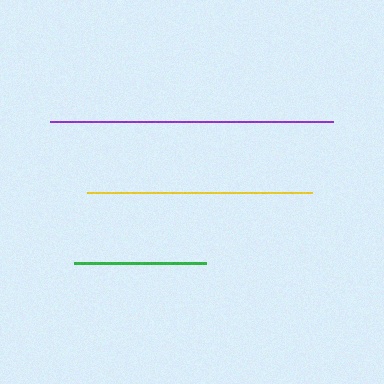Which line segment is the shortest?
The green line is the shortest at approximately 132 pixels.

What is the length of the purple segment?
The purple segment is approximately 284 pixels long.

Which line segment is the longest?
The purple line is the longest at approximately 284 pixels.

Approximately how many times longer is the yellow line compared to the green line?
The yellow line is approximately 1.7 times the length of the green line.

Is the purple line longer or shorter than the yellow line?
The purple line is longer than the yellow line.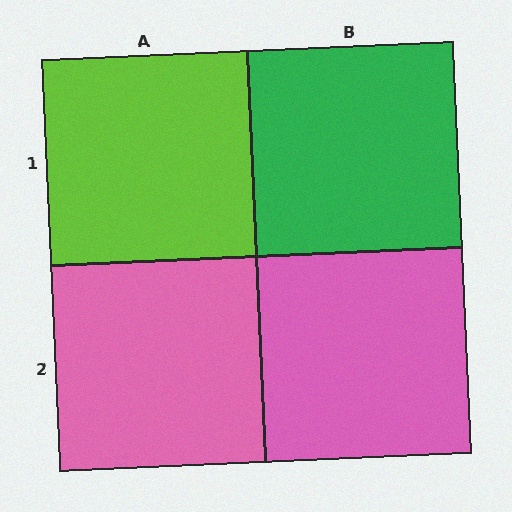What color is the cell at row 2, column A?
Pink.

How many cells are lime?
1 cell is lime.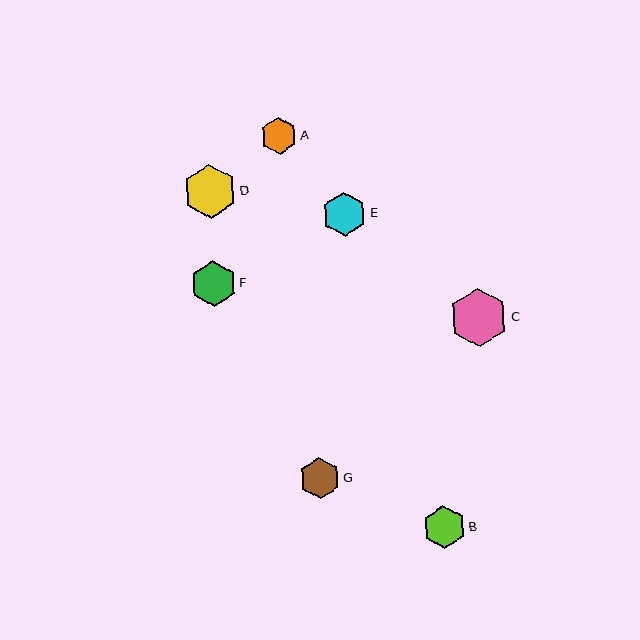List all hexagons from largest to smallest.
From largest to smallest: C, D, F, E, B, G, A.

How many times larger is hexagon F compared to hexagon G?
Hexagon F is approximately 1.1 times the size of hexagon G.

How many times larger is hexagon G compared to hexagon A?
Hexagon G is approximately 1.1 times the size of hexagon A.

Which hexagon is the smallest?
Hexagon A is the smallest with a size of approximately 36 pixels.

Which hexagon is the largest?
Hexagon C is the largest with a size of approximately 59 pixels.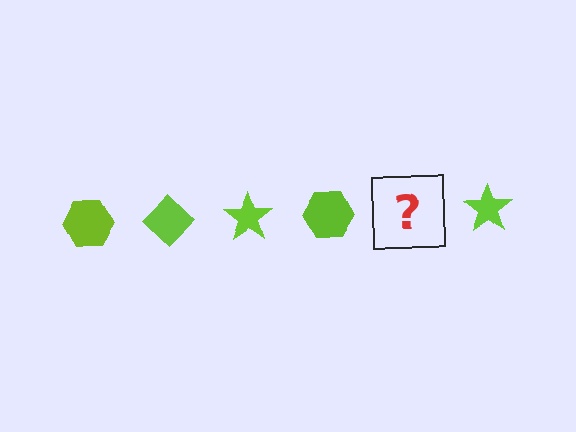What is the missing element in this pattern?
The missing element is a lime diamond.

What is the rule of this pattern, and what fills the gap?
The rule is that the pattern cycles through hexagon, diamond, star shapes in lime. The gap should be filled with a lime diamond.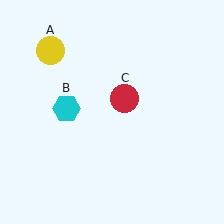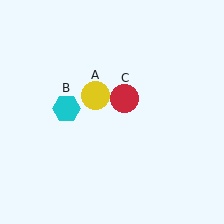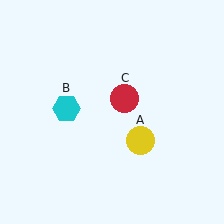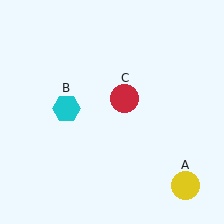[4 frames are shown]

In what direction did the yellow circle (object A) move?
The yellow circle (object A) moved down and to the right.